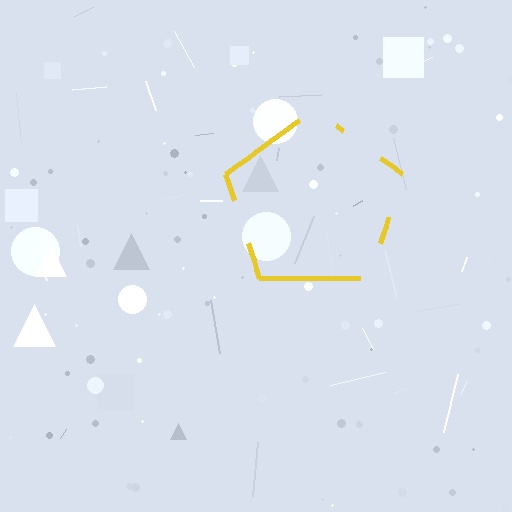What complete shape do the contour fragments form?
The contour fragments form a pentagon.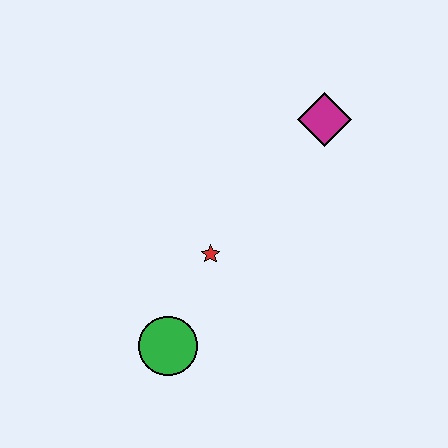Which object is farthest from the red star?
The magenta diamond is farthest from the red star.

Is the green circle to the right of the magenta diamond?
No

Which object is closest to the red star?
The green circle is closest to the red star.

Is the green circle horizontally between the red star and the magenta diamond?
No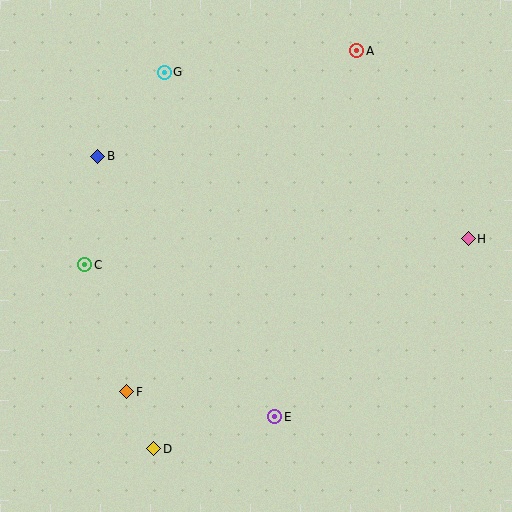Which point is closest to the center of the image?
Point E at (275, 417) is closest to the center.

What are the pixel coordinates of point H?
Point H is at (468, 239).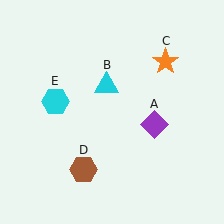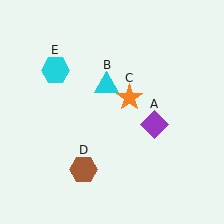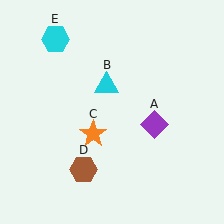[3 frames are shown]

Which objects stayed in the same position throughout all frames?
Purple diamond (object A) and cyan triangle (object B) and brown hexagon (object D) remained stationary.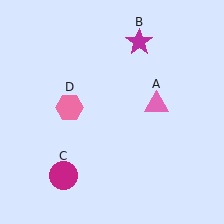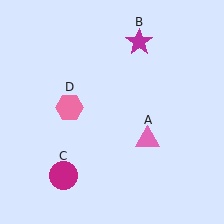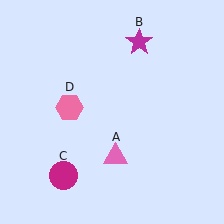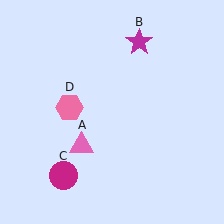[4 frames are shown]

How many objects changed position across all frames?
1 object changed position: pink triangle (object A).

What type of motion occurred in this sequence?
The pink triangle (object A) rotated clockwise around the center of the scene.